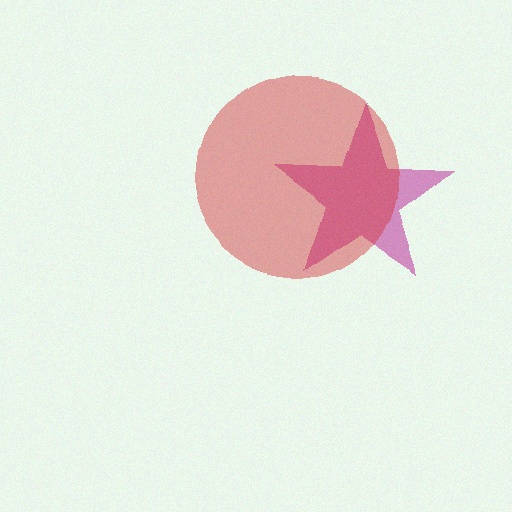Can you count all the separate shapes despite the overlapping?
Yes, there are 2 separate shapes.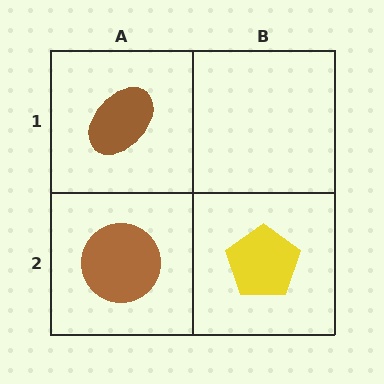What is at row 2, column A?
A brown circle.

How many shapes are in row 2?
2 shapes.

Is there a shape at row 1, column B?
No, that cell is empty.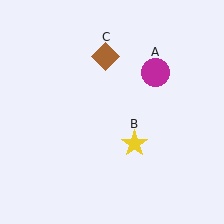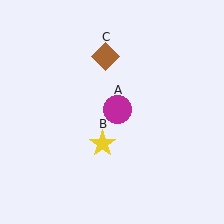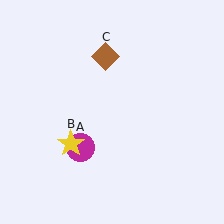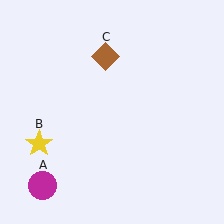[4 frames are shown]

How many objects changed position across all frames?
2 objects changed position: magenta circle (object A), yellow star (object B).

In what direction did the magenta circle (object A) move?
The magenta circle (object A) moved down and to the left.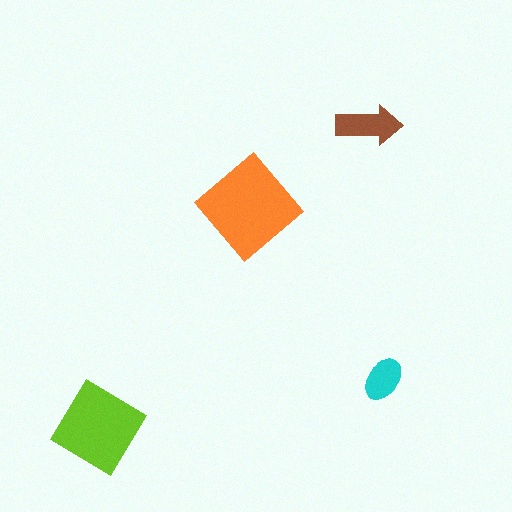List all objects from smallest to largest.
The cyan ellipse, the brown arrow, the lime diamond, the orange diamond.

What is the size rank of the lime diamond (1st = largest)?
2nd.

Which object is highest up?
The brown arrow is topmost.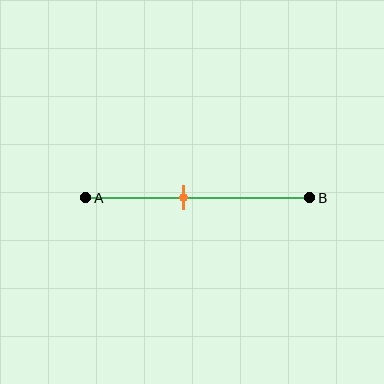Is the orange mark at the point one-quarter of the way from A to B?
No, the mark is at about 45% from A, not at the 25% one-quarter point.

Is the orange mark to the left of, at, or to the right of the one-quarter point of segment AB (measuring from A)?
The orange mark is to the right of the one-quarter point of segment AB.